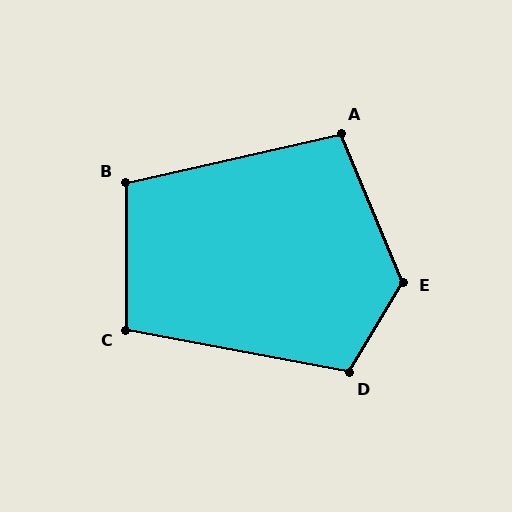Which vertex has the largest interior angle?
E, at approximately 127 degrees.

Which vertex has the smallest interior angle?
A, at approximately 100 degrees.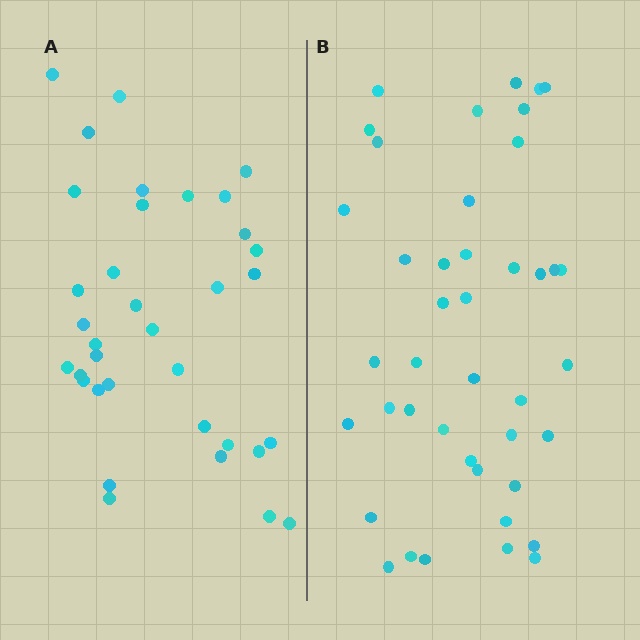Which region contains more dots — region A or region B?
Region B (the right region) has more dots.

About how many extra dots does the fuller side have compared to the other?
Region B has roughly 8 or so more dots than region A.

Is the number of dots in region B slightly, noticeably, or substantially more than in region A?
Region B has only slightly more — the two regions are fairly close. The ratio is roughly 1.2 to 1.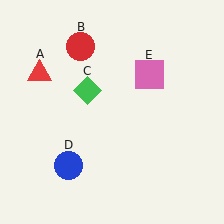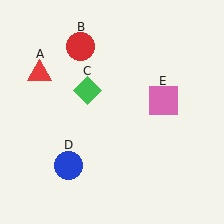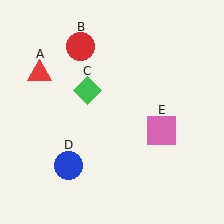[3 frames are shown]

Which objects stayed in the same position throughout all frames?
Red triangle (object A) and red circle (object B) and green diamond (object C) and blue circle (object D) remained stationary.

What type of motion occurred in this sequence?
The pink square (object E) rotated clockwise around the center of the scene.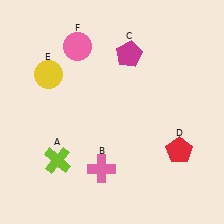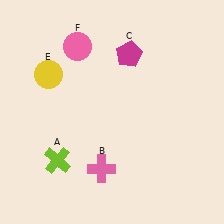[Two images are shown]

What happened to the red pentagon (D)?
The red pentagon (D) was removed in Image 2. It was in the bottom-right area of Image 1.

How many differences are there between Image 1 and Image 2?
There is 1 difference between the two images.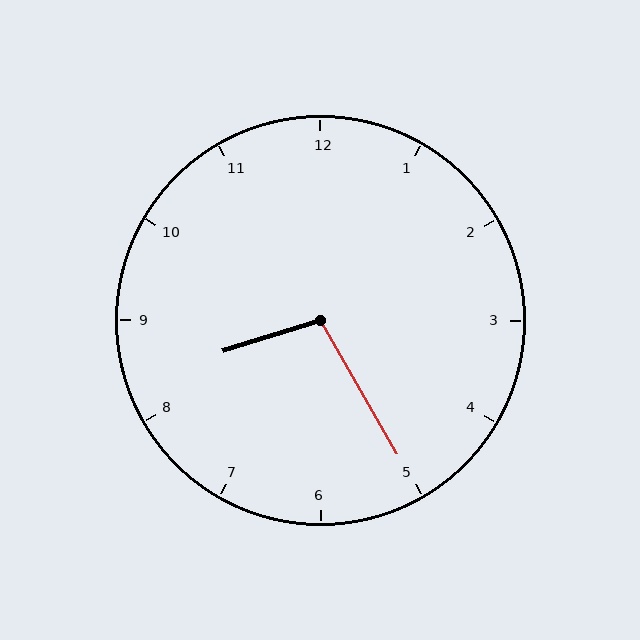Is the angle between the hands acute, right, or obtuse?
It is obtuse.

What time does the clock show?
8:25.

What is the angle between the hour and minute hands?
Approximately 102 degrees.